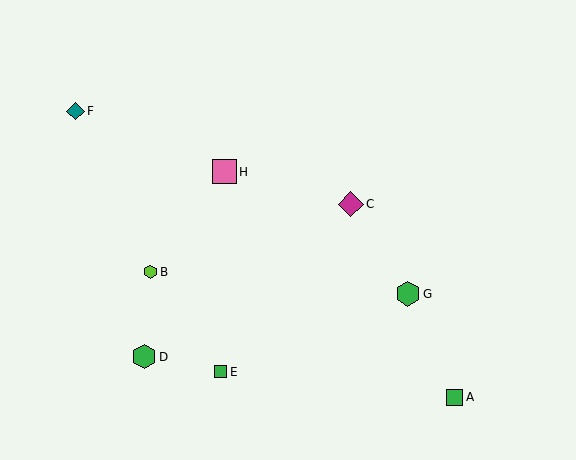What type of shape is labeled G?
Shape G is a green hexagon.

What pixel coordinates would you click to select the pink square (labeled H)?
Click at (224, 172) to select the pink square H.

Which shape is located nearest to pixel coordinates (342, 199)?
The magenta diamond (labeled C) at (351, 204) is nearest to that location.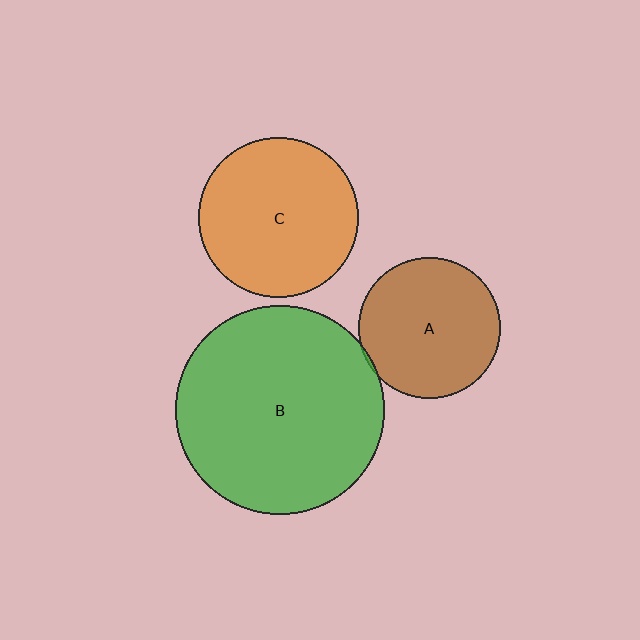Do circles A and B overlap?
Yes.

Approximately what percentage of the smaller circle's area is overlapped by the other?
Approximately 5%.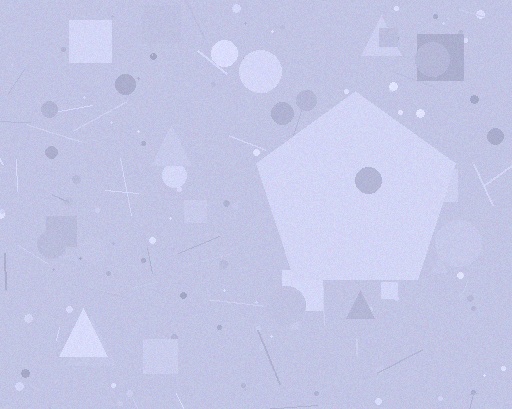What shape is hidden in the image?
A pentagon is hidden in the image.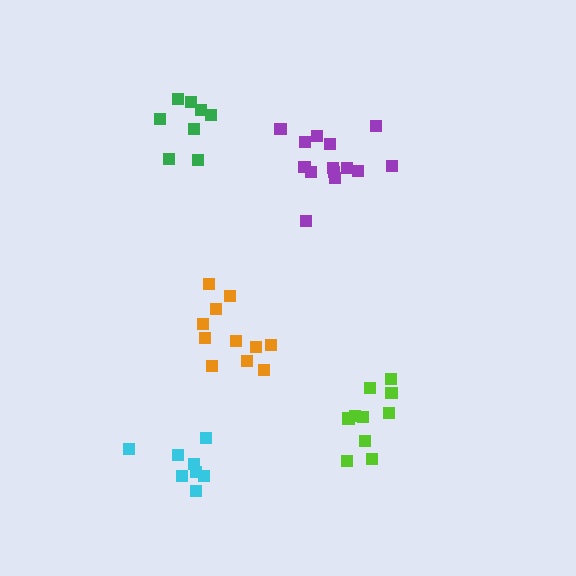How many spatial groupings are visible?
There are 5 spatial groupings.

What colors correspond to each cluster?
The clusters are colored: green, cyan, orange, purple, lime.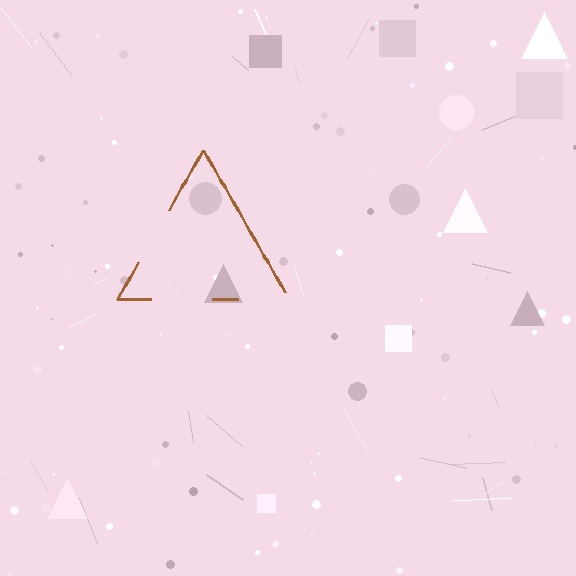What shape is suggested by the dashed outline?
The dashed outline suggests a triangle.